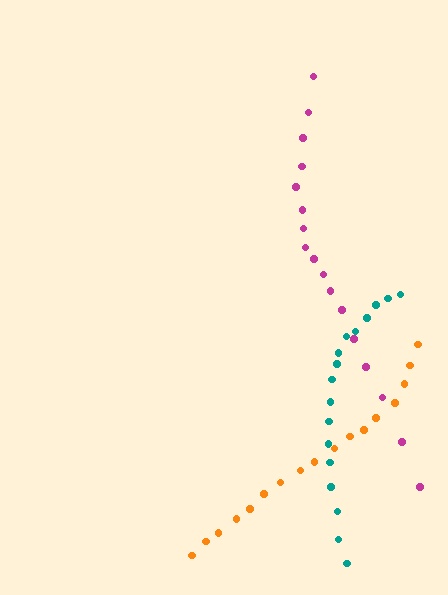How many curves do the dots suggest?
There are 3 distinct paths.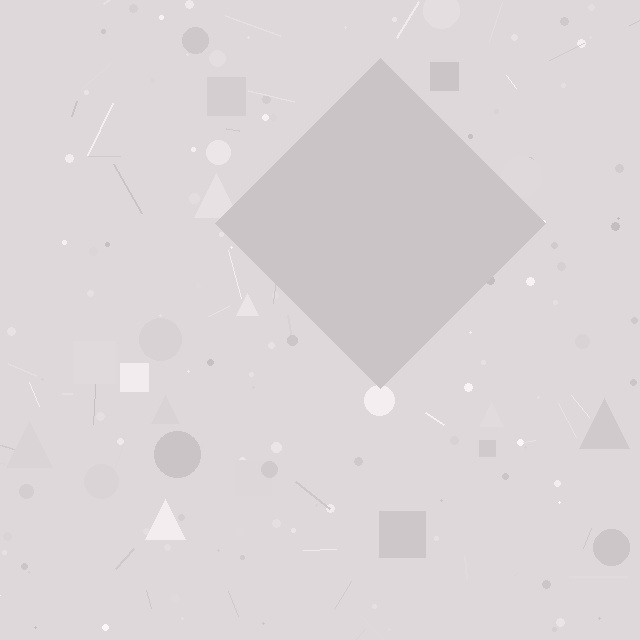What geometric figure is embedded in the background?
A diamond is embedded in the background.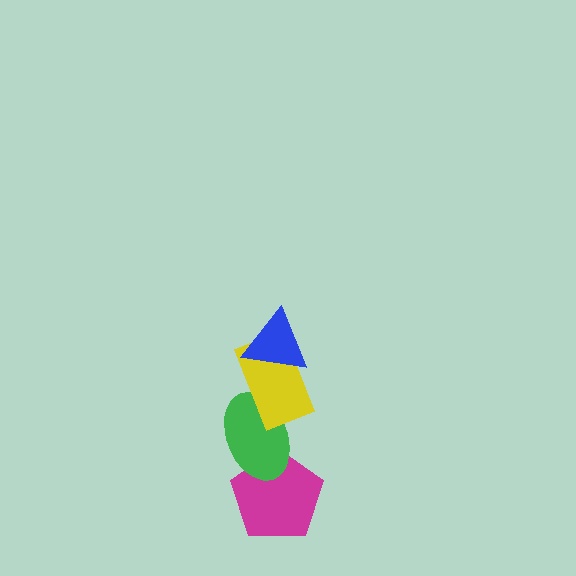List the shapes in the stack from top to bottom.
From top to bottom: the blue triangle, the yellow rectangle, the green ellipse, the magenta pentagon.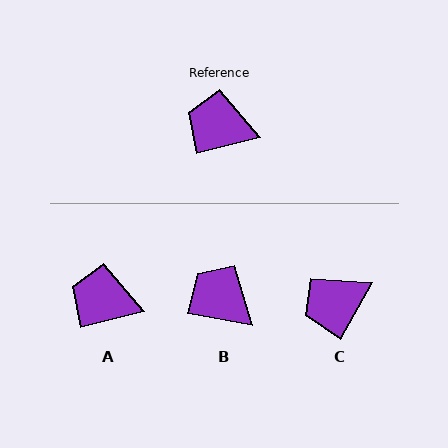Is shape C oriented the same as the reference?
No, it is off by about 46 degrees.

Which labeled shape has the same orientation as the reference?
A.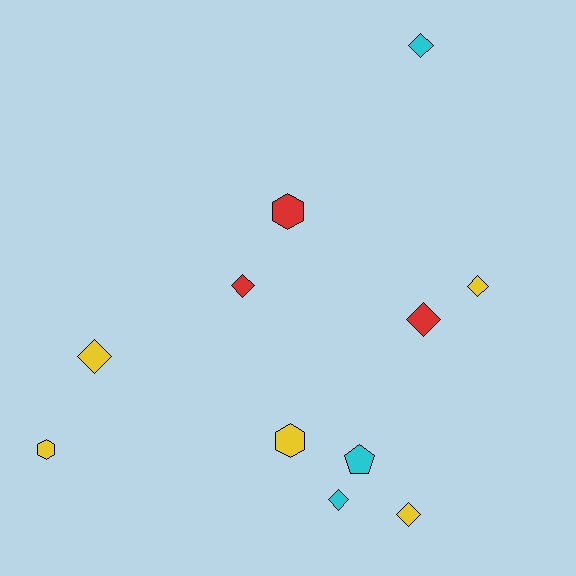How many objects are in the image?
There are 11 objects.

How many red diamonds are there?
There are 2 red diamonds.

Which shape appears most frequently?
Diamond, with 7 objects.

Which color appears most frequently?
Yellow, with 5 objects.